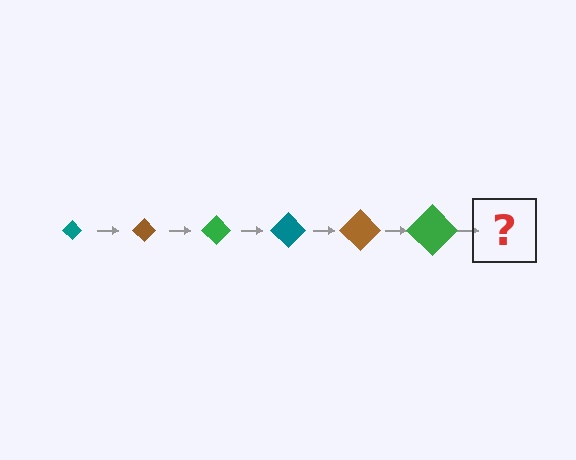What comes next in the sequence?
The next element should be a teal diamond, larger than the previous one.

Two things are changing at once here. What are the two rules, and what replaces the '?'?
The two rules are that the diamond grows larger each step and the color cycles through teal, brown, and green. The '?' should be a teal diamond, larger than the previous one.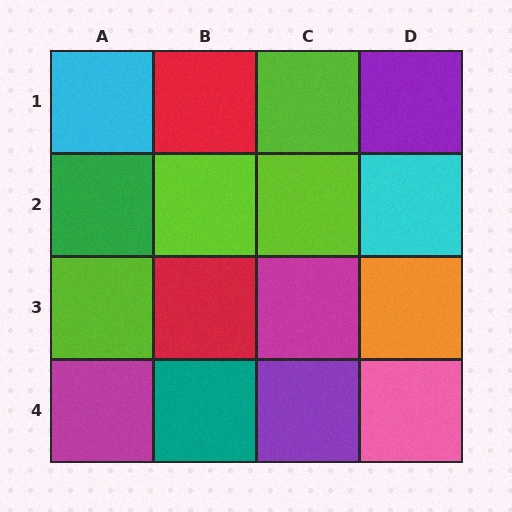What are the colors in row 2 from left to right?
Green, lime, lime, cyan.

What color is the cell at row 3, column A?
Lime.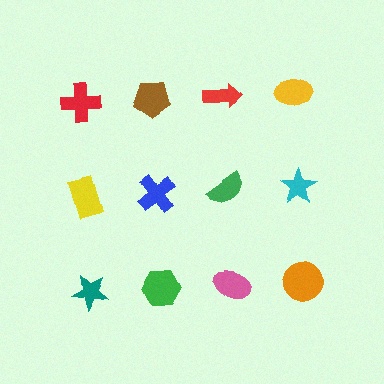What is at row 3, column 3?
A pink ellipse.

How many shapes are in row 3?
4 shapes.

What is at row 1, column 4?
A yellow ellipse.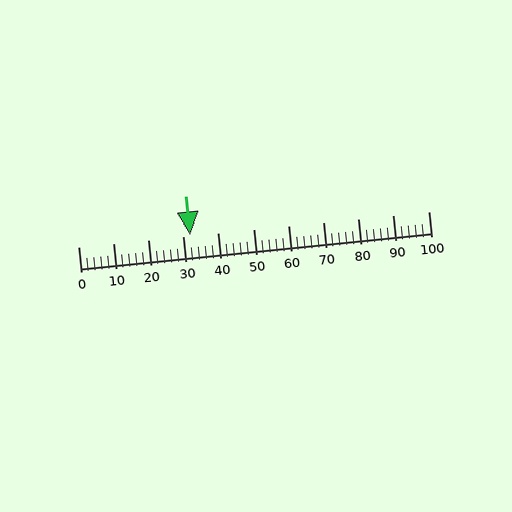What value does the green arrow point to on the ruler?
The green arrow points to approximately 32.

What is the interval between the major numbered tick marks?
The major tick marks are spaced 10 units apart.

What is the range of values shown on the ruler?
The ruler shows values from 0 to 100.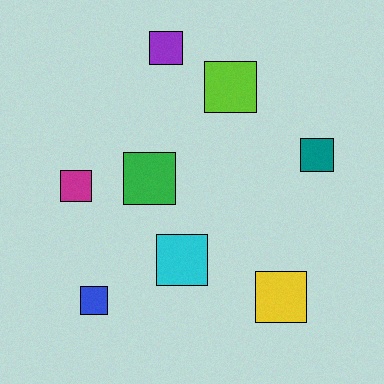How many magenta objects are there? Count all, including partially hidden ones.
There is 1 magenta object.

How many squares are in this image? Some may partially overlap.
There are 8 squares.